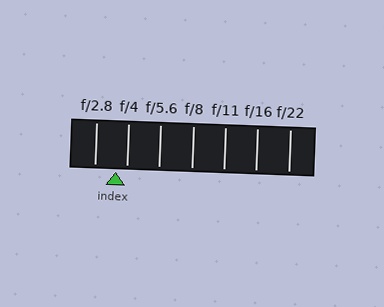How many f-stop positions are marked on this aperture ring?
There are 7 f-stop positions marked.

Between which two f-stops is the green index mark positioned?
The index mark is between f/2.8 and f/4.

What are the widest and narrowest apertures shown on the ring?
The widest aperture shown is f/2.8 and the narrowest is f/22.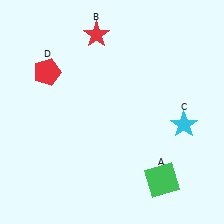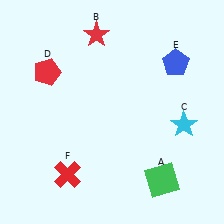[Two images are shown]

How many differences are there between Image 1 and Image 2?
There are 2 differences between the two images.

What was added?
A blue pentagon (E), a red cross (F) were added in Image 2.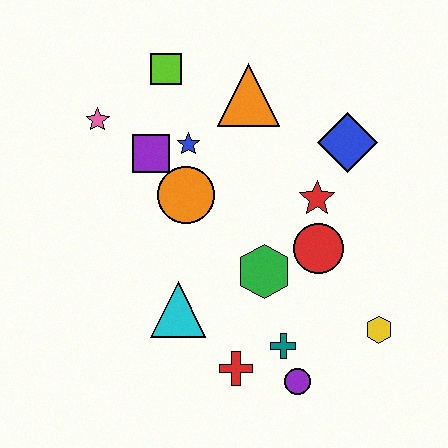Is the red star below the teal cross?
No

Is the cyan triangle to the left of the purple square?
No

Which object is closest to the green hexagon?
The red circle is closest to the green hexagon.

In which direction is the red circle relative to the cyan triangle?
The red circle is to the right of the cyan triangle.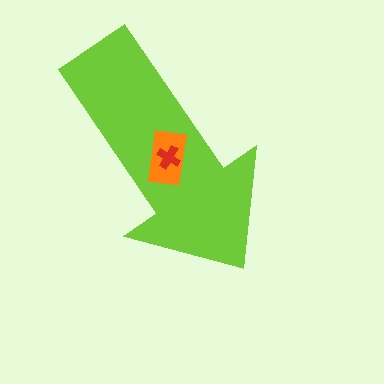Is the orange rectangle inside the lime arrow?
Yes.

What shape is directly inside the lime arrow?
The orange rectangle.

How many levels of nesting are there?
3.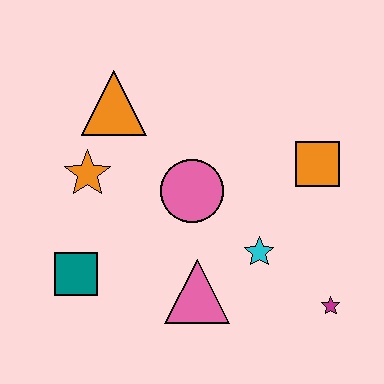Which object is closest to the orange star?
The orange triangle is closest to the orange star.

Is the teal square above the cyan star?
No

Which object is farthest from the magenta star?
The orange triangle is farthest from the magenta star.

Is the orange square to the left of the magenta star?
Yes